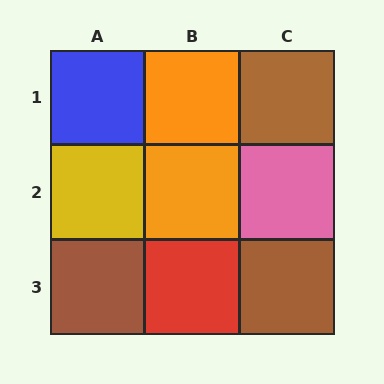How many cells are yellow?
1 cell is yellow.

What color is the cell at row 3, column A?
Brown.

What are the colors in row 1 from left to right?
Blue, orange, brown.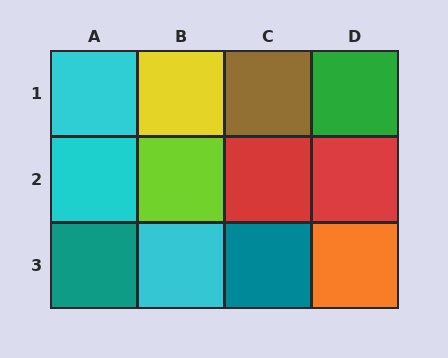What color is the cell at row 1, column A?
Cyan.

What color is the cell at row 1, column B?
Yellow.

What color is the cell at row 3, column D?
Orange.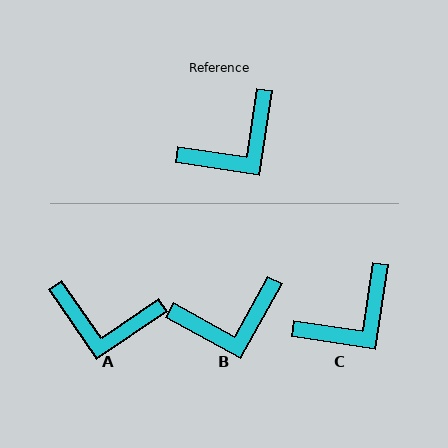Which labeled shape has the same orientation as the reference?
C.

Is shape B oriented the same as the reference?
No, it is off by about 21 degrees.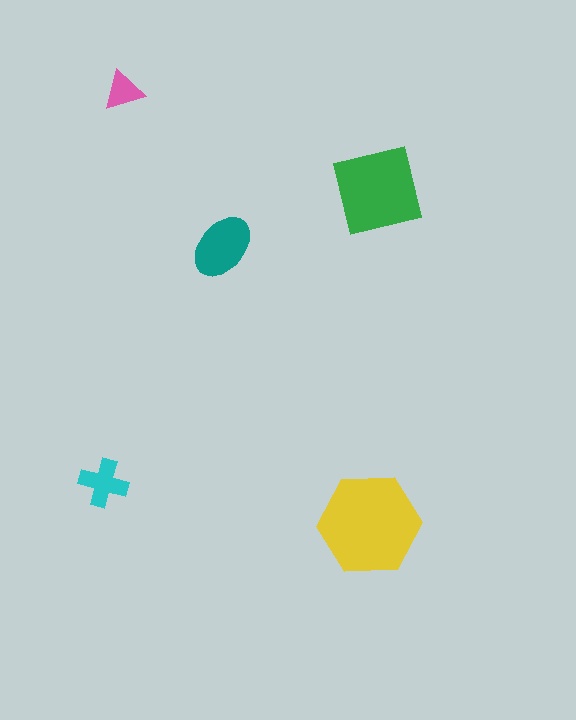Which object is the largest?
The yellow hexagon.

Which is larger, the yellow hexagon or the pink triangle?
The yellow hexagon.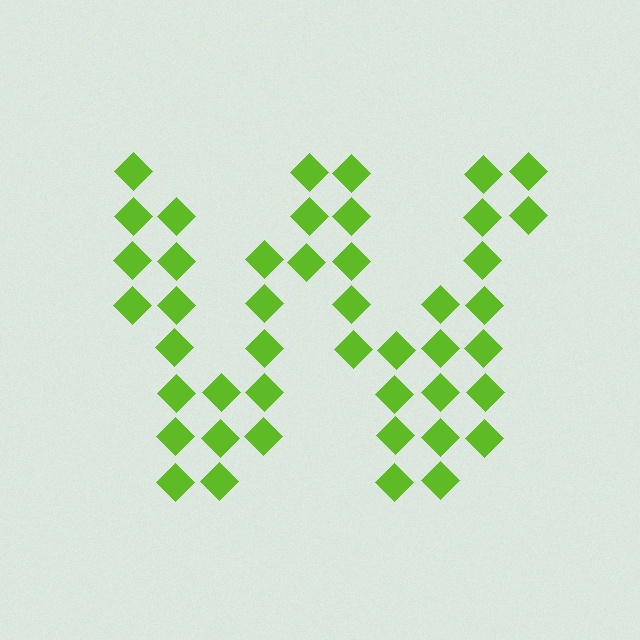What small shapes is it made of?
It is made of small diamonds.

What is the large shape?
The large shape is the letter W.